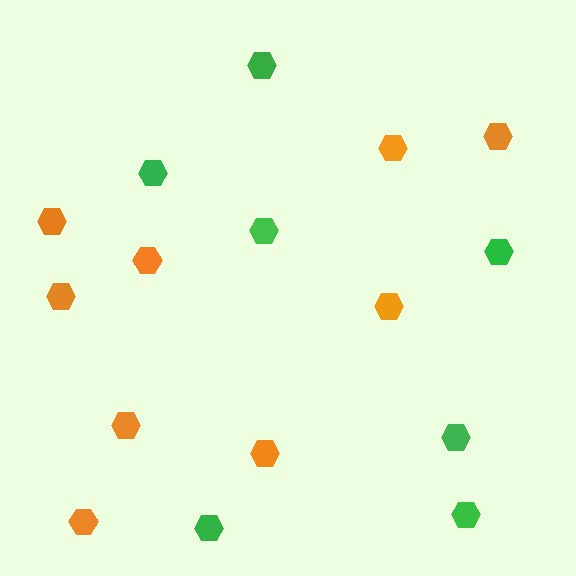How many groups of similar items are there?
There are 2 groups: one group of green hexagons (7) and one group of orange hexagons (9).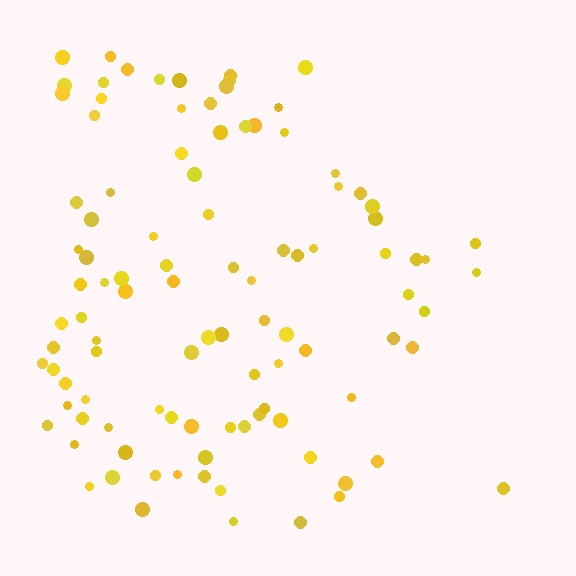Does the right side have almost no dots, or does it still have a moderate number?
Still a moderate number, just noticeably fewer than the left.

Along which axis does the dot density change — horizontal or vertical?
Horizontal.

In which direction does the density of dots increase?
From right to left, with the left side densest.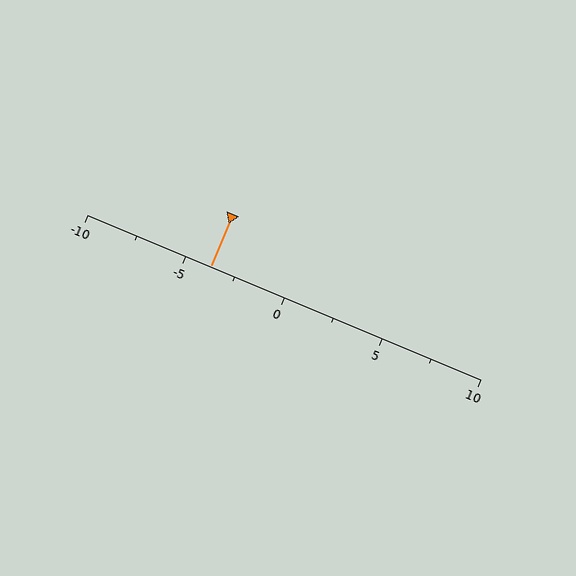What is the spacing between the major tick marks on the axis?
The major ticks are spaced 5 apart.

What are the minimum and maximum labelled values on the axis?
The axis runs from -10 to 10.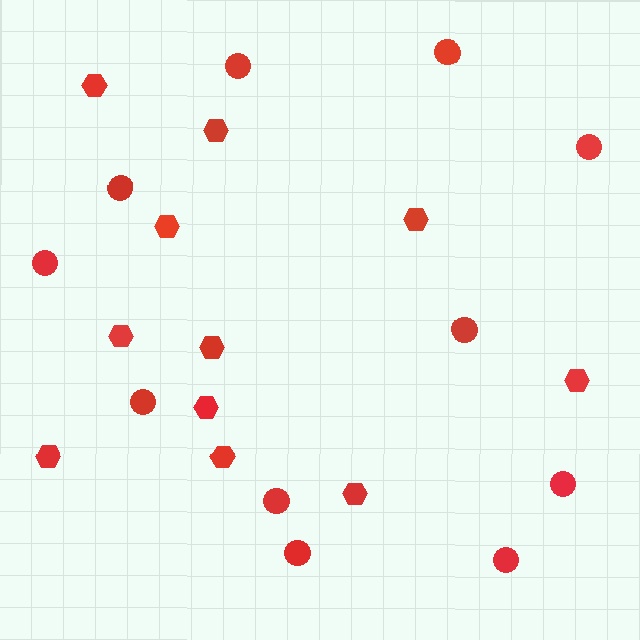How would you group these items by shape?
There are 2 groups: one group of circles (11) and one group of hexagons (11).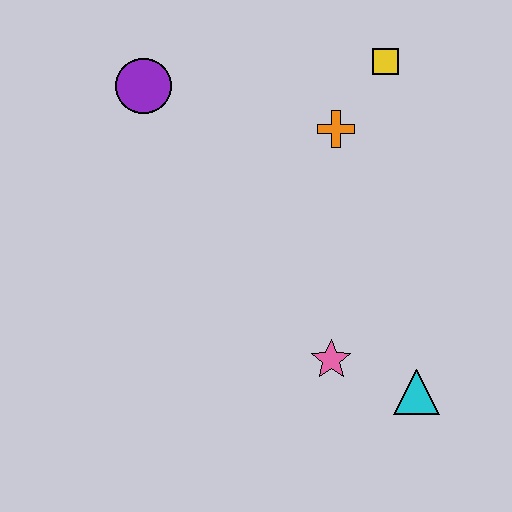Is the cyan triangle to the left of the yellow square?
No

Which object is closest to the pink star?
The cyan triangle is closest to the pink star.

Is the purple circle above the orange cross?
Yes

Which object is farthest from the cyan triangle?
The purple circle is farthest from the cyan triangle.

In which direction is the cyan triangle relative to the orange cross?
The cyan triangle is below the orange cross.